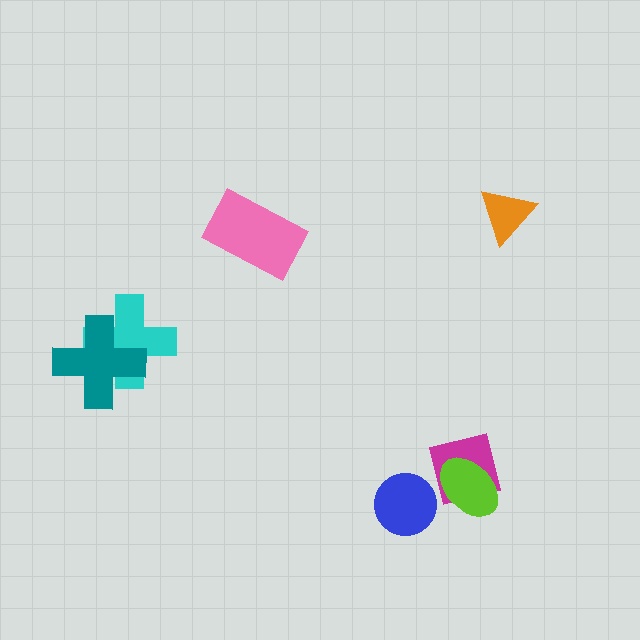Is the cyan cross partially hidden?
Yes, it is partially covered by another shape.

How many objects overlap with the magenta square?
1 object overlaps with the magenta square.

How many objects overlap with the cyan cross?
1 object overlaps with the cyan cross.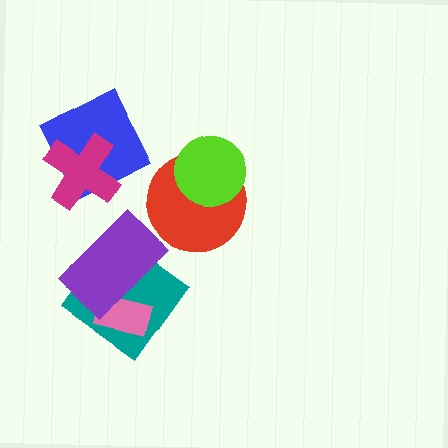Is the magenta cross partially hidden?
No, no other shape covers it.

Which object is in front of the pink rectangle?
The purple rectangle is in front of the pink rectangle.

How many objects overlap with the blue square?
1 object overlaps with the blue square.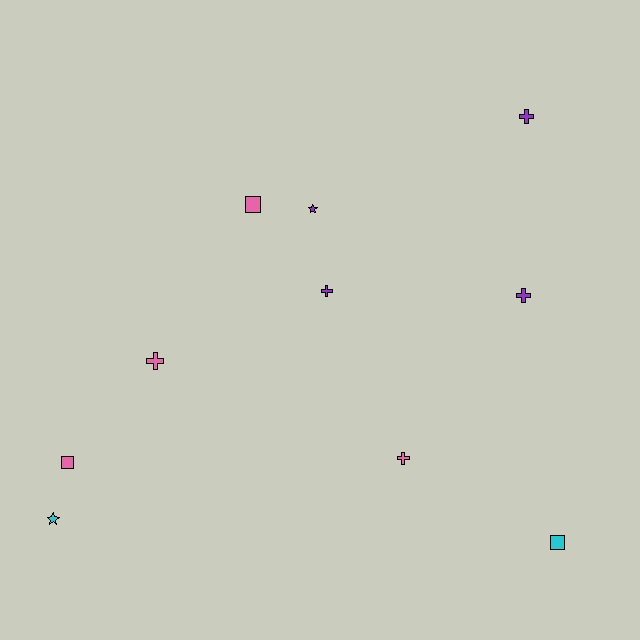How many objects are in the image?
There are 10 objects.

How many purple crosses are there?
There are 3 purple crosses.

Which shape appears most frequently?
Cross, with 5 objects.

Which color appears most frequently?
Purple, with 4 objects.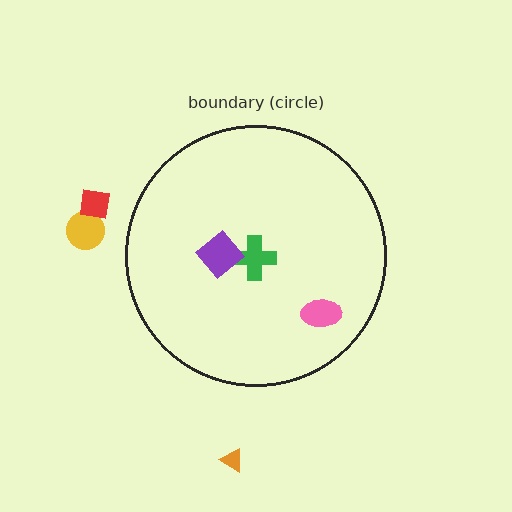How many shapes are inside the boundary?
3 inside, 3 outside.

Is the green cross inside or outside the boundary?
Inside.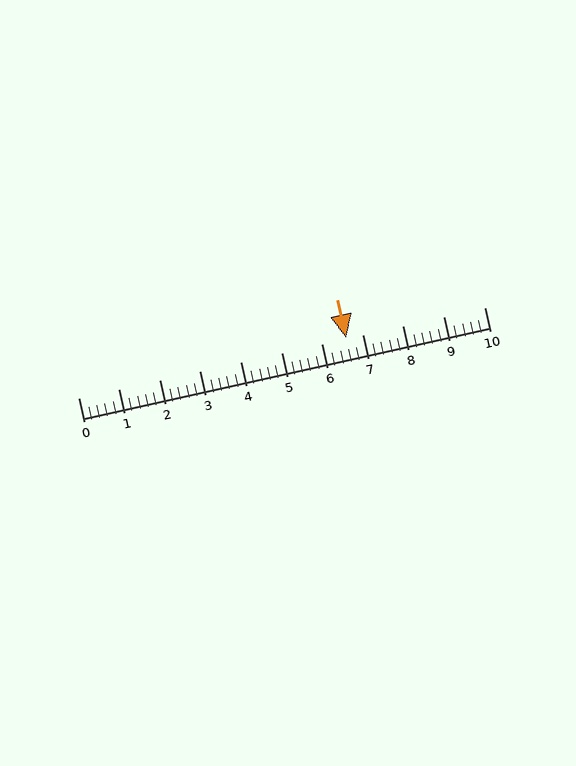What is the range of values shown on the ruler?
The ruler shows values from 0 to 10.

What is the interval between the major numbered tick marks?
The major tick marks are spaced 1 units apart.